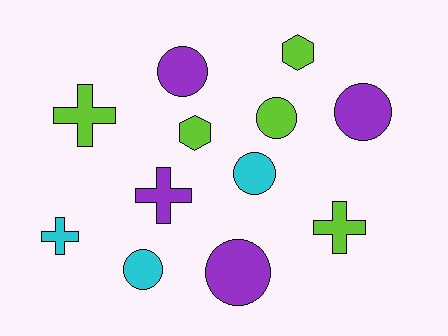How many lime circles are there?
There is 1 lime circle.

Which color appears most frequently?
Lime, with 5 objects.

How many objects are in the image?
There are 12 objects.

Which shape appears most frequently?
Circle, with 6 objects.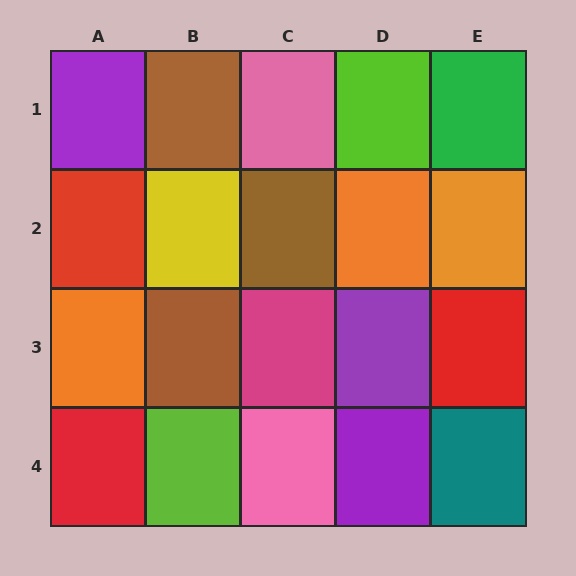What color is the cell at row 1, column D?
Lime.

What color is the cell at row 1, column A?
Purple.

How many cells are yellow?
1 cell is yellow.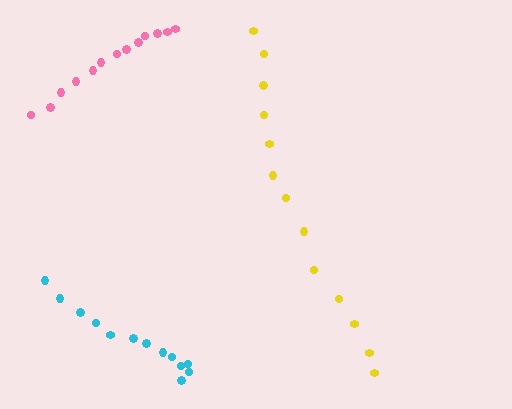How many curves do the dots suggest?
There are 3 distinct paths.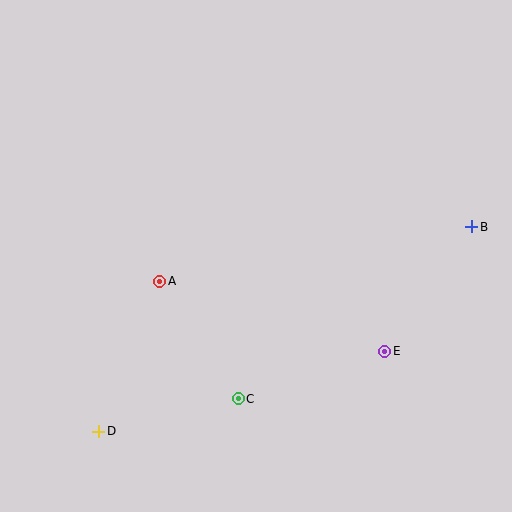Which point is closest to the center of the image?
Point A at (160, 281) is closest to the center.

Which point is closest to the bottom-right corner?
Point E is closest to the bottom-right corner.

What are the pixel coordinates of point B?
Point B is at (472, 227).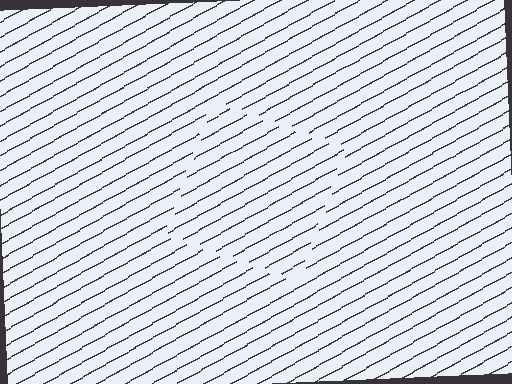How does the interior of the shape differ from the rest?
The interior of the shape contains the same grating, shifted by half a period — the contour is defined by the phase discontinuity where line-ends from the inner and outer gratings abut.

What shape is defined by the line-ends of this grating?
An illusory square. The interior of the shape contains the same grating, shifted by half a period — the contour is defined by the phase discontinuity where line-ends from the inner and outer gratings abut.